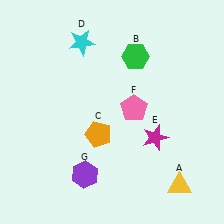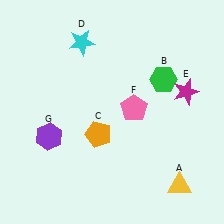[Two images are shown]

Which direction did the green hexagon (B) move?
The green hexagon (B) moved right.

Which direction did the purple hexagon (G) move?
The purple hexagon (G) moved up.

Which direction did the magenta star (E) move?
The magenta star (E) moved up.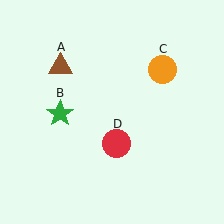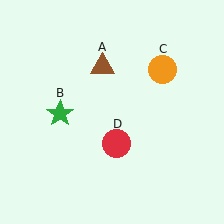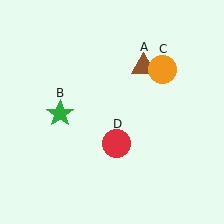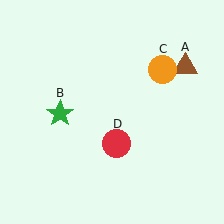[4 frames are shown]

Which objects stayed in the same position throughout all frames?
Green star (object B) and orange circle (object C) and red circle (object D) remained stationary.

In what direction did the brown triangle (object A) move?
The brown triangle (object A) moved right.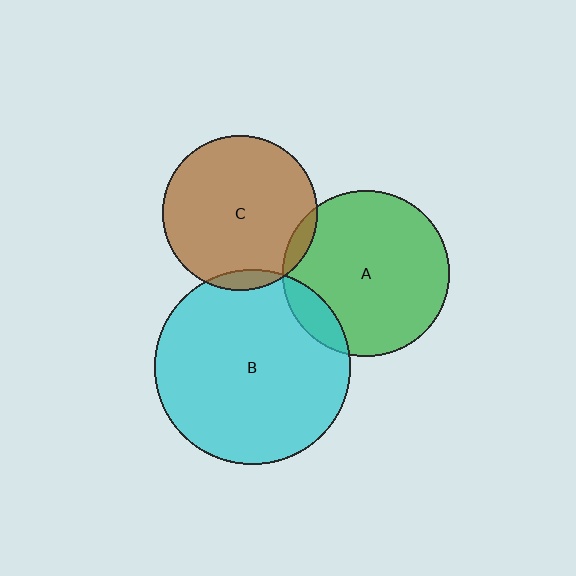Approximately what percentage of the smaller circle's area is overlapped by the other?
Approximately 5%.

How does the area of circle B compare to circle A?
Approximately 1.4 times.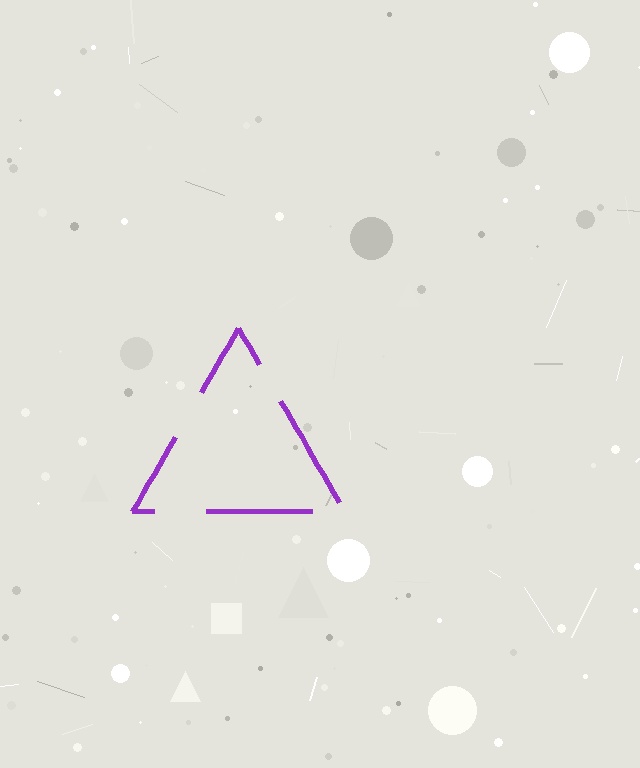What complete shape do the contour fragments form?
The contour fragments form a triangle.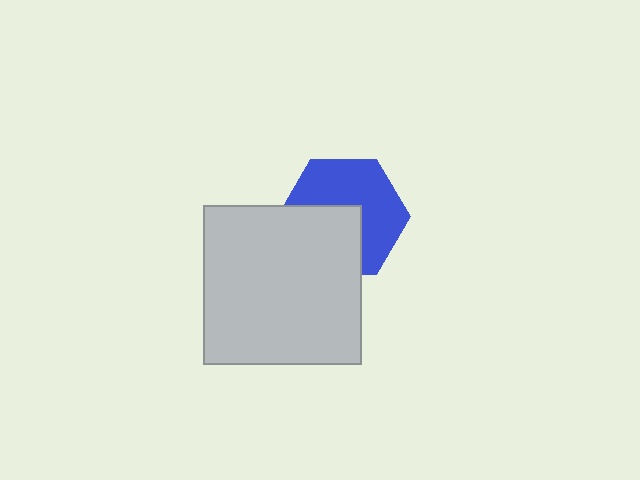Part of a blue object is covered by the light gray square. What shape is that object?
It is a hexagon.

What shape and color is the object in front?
The object in front is a light gray square.